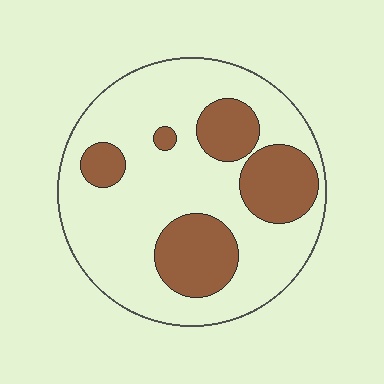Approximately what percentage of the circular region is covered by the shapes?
Approximately 30%.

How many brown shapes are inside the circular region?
5.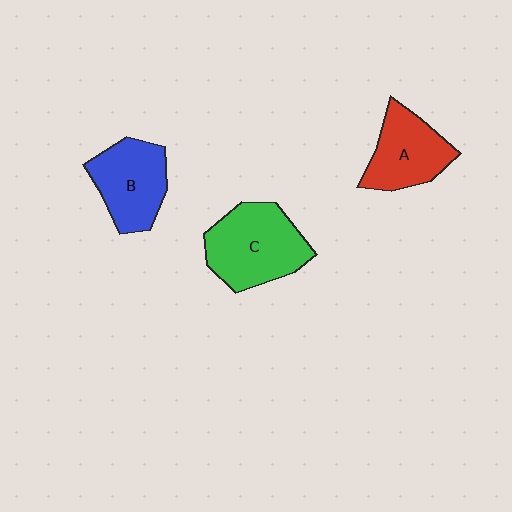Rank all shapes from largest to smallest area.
From largest to smallest: C (green), B (blue), A (red).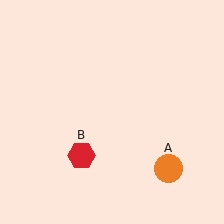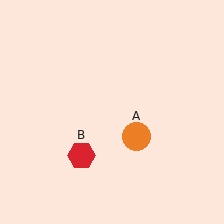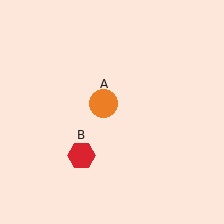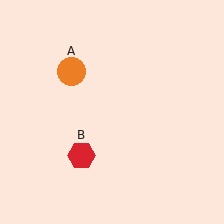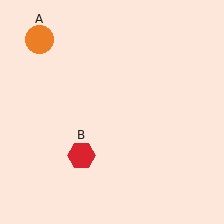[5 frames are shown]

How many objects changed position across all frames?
1 object changed position: orange circle (object A).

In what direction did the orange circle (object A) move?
The orange circle (object A) moved up and to the left.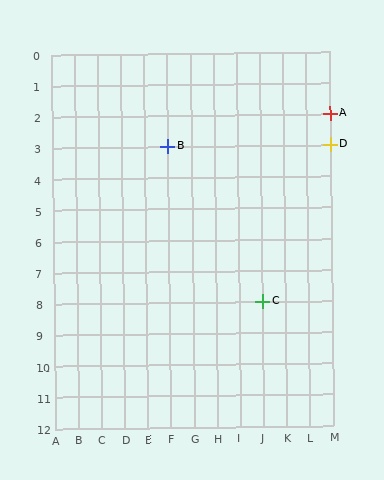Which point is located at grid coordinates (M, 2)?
Point A is at (M, 2).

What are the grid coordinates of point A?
Point A is at grid coordinates (M, 2).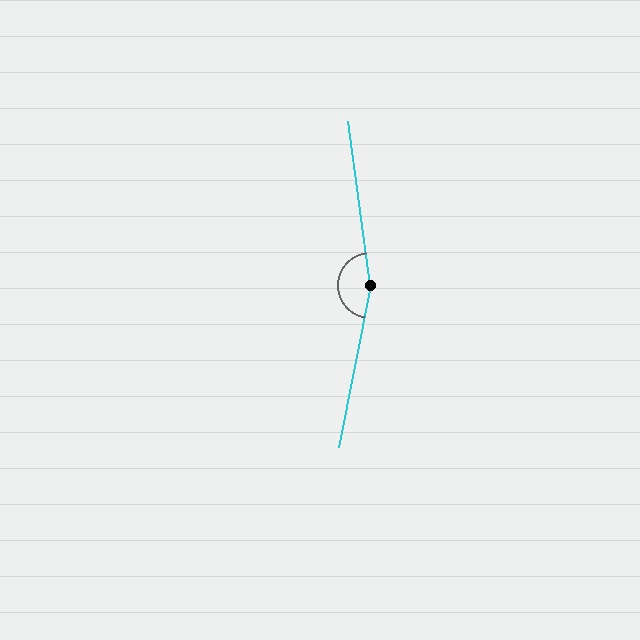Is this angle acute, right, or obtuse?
It is obtuse.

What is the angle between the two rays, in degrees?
Approximately 162 degrees.